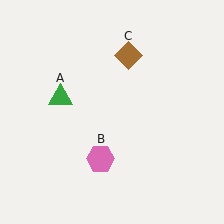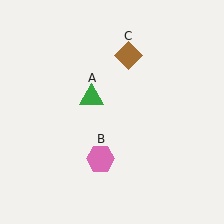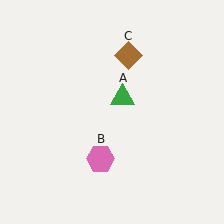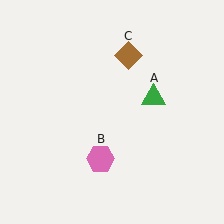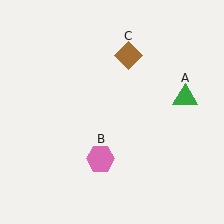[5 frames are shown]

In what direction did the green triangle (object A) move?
The green triangle (object A) moved right.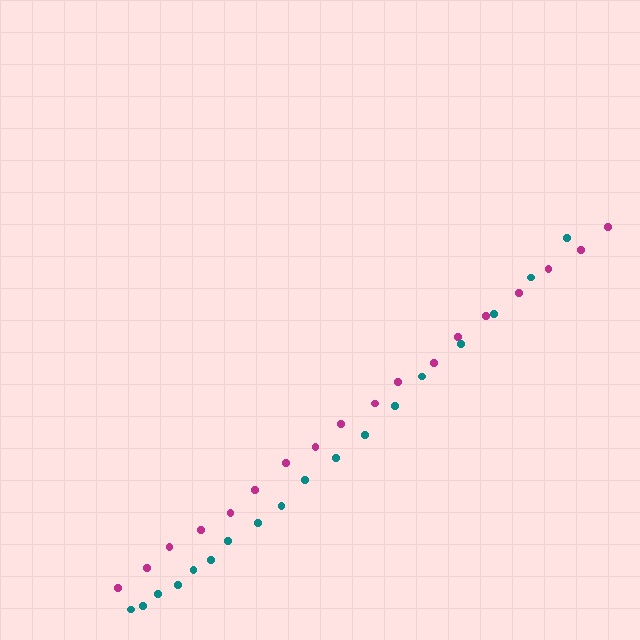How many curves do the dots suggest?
There are 2 distinct paths.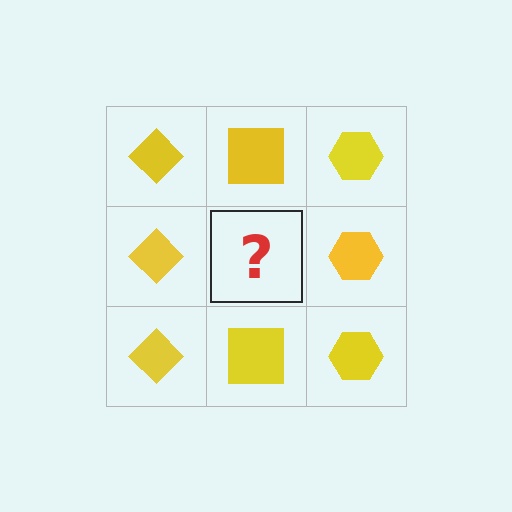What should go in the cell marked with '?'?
The missing cell should contain a yellow square.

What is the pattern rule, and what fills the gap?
The rule is that each column has a consistent shape. The gap should be filled with a yellow square.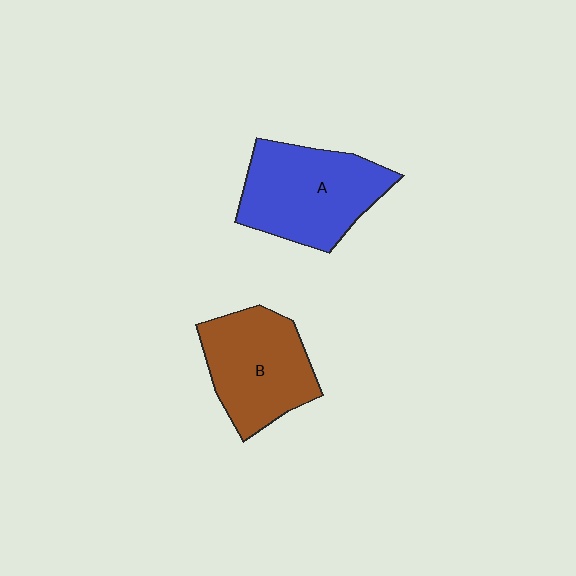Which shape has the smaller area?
Shape B (brown).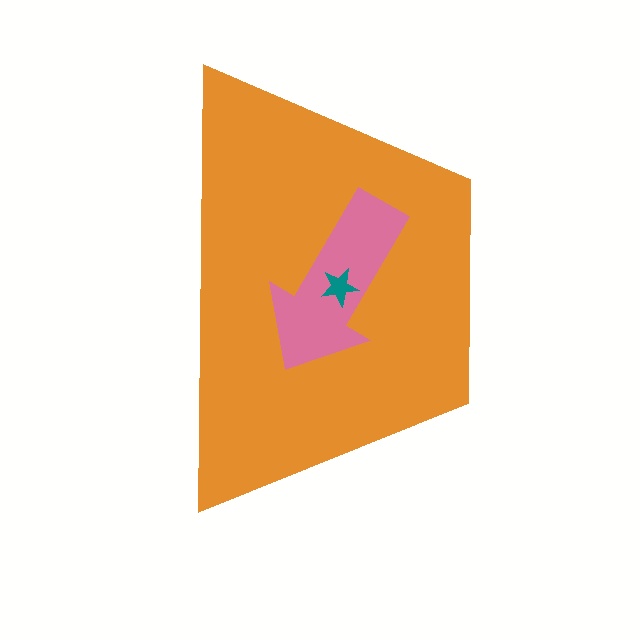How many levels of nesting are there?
3.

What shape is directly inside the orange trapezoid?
The pink arrow.